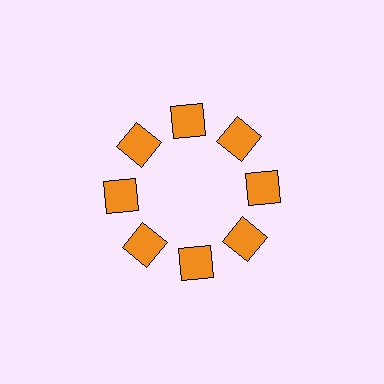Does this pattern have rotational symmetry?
Yes, this pattern has 8-fold rotational symmetry. It looks the same after rotating 45 degrees around the center.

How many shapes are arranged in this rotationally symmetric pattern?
There are 8 shapes, arranged in 8 groups of 1.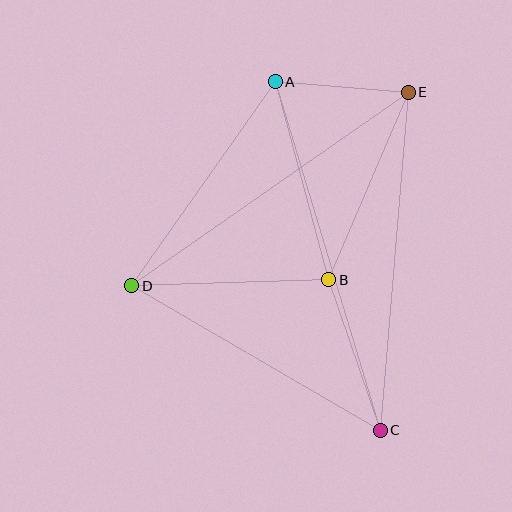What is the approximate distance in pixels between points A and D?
The distance between A and D is approximately 250 pixels.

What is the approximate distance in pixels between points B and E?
The distance between B and E is approximately 204 pixels.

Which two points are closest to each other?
Points A and E are closest to each other.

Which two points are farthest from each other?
Points A and C are farthest from each other.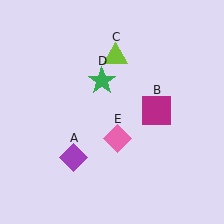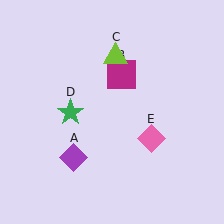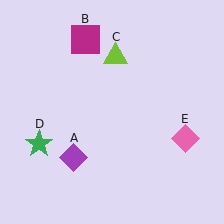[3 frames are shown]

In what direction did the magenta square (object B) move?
The magenta square (object B) moved up and to the left.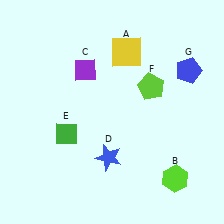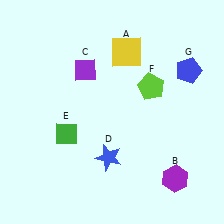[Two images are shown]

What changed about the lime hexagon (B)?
In Image 1, B is lime. In Image 2, it changed to purple.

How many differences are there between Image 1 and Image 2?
There is 1 difference between the two images.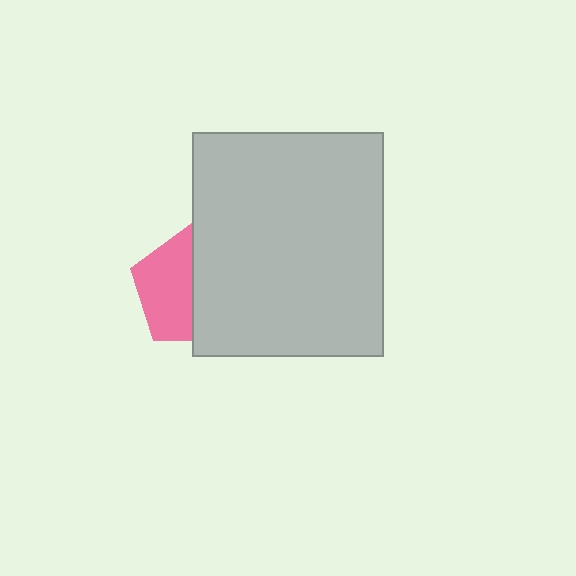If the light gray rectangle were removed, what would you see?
You would see the complete pink pentagon.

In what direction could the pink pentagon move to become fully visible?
The pink pentagon could move left. That would shift it out from behind the light gray rectangle entirely.